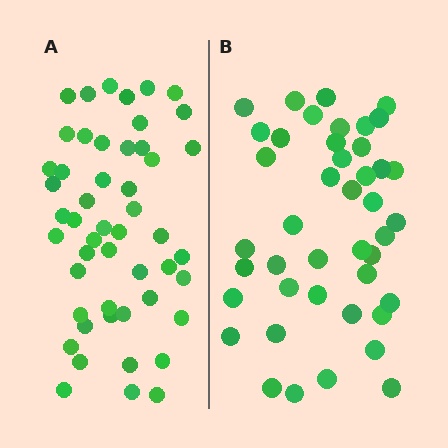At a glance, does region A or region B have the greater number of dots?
Region A (the left region) has more dots.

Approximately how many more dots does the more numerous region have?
Region A has roughly 8 or so more dots than region B.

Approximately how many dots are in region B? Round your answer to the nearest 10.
About 40 dots. (The exact count is 43, which rounds to 40.)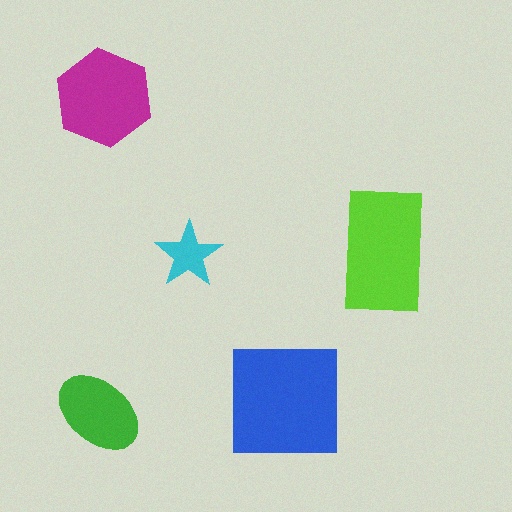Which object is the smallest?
The cyan star.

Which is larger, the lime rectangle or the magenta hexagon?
The lime rectangle.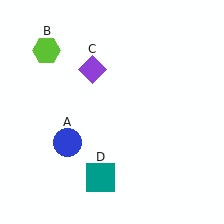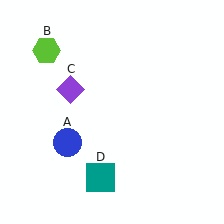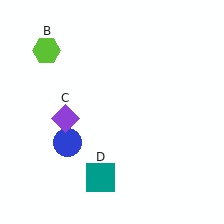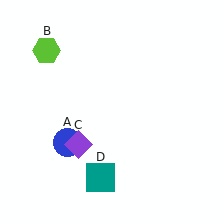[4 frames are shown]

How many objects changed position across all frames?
1 object changed position: purple diamond (object C).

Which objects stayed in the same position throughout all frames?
Blue circle (object A) and lime hexagon (object B) and teal square (object D) remained stationary.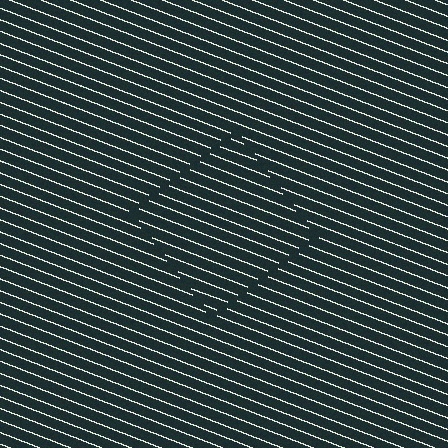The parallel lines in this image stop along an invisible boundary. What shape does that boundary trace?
An illusory square. The interior of the shape contains the same grating, shifted by half a period — the contour is defined by the phase discontinuity where line-ends from the inner and outer gratings abut.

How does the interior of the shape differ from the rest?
The interior of the shape contains the same grating, shifted by half a period — the contour is defined by the phase discontinuity where line-ends from the inner and outer gratings abut.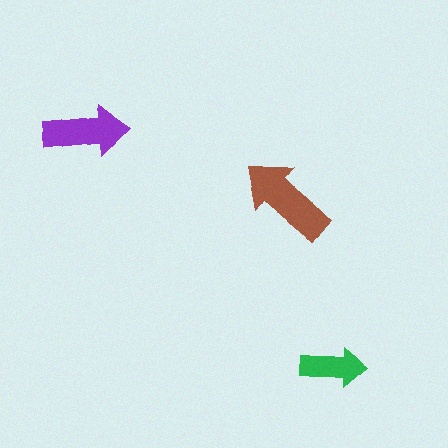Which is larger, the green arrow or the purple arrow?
The purple one.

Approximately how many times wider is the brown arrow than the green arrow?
About 1.5 times wider.